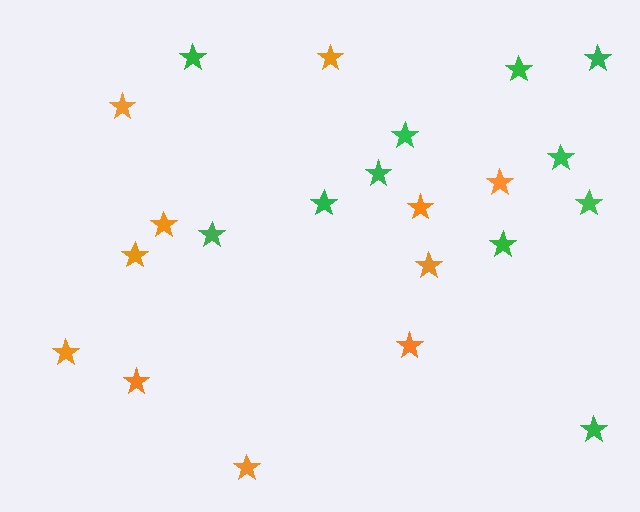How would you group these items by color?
There are 2 groups: one group of orange stars (11) and one group of green stars (11).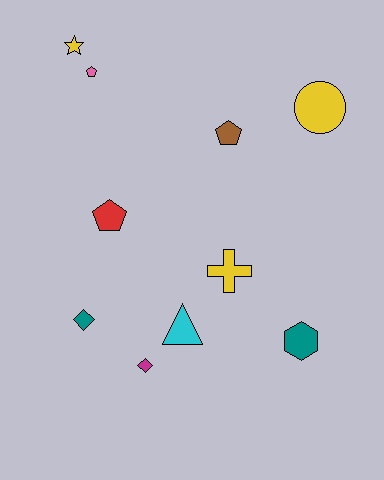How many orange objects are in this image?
There are no orange objects.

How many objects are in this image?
There are 10 objects.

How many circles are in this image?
There is 1 circle.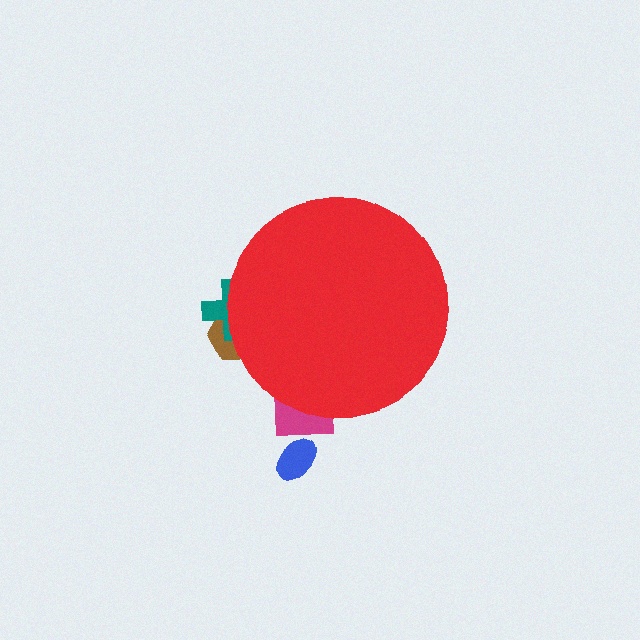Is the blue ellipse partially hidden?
No, the blue ellipse is fully visible.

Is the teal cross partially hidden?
Yes, the teal cross is partially hidden behind the red circle.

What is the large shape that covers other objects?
A red circle.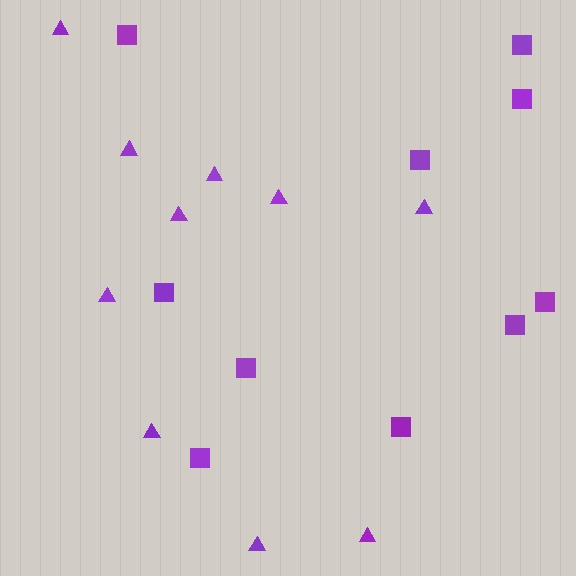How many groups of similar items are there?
There are 2 groups: one group of triangles (10) and one group of squares (10).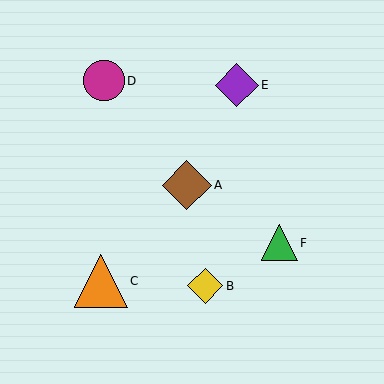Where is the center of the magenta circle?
The center of the magenta circle is at (104, 81).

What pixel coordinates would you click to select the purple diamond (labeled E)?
Click at (237, 85) to select the purple diamond E.